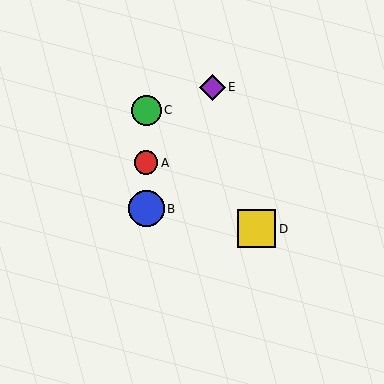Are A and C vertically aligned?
Yes, both are at x≈146.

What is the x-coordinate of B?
Object B is at x≈146.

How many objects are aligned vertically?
3 objects (A, B, C) are aligned vertically.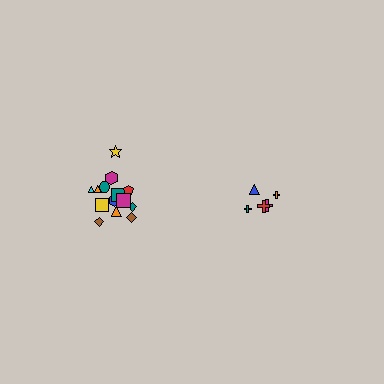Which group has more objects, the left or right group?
The left group.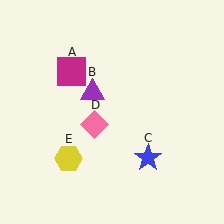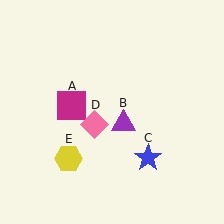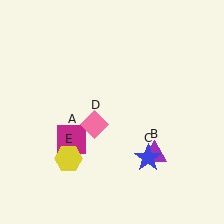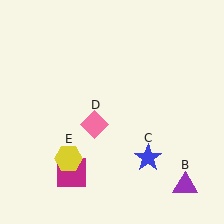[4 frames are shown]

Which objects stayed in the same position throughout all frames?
Blue star (object C) and pink diamond (object D) and yellow hexagon (object E) remained stationary.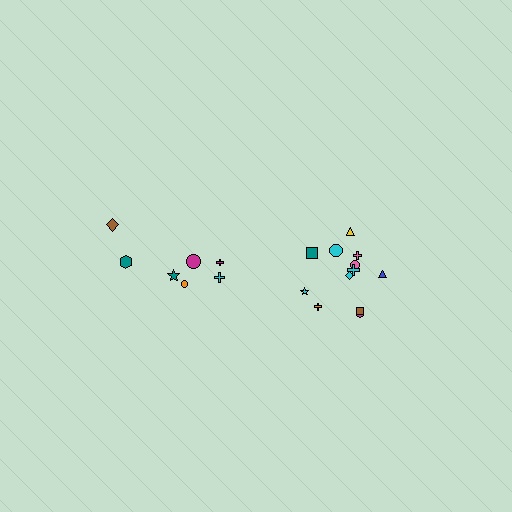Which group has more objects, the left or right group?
The right group.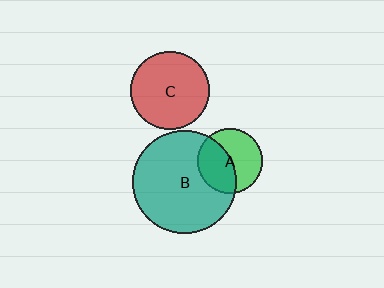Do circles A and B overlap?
Yes.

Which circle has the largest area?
Circle B (teal).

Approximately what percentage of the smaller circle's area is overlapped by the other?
Approximately 45%.